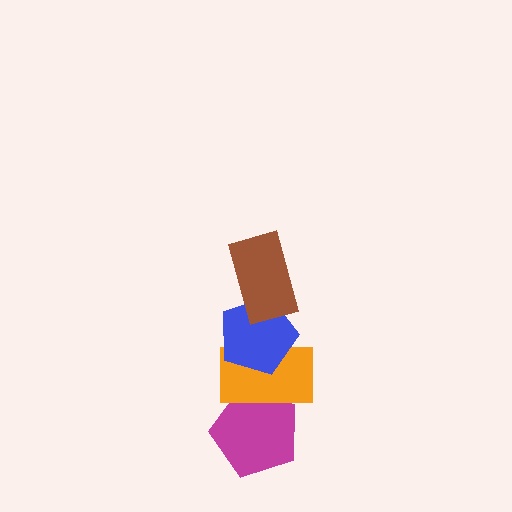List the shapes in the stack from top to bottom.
From top to bottom: the brown rectangle, the blue pentagon, the orange rectangle, the magenta pentagon.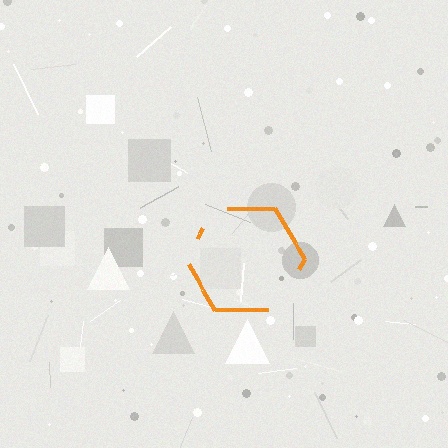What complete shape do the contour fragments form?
The contour fragments form a hexagon.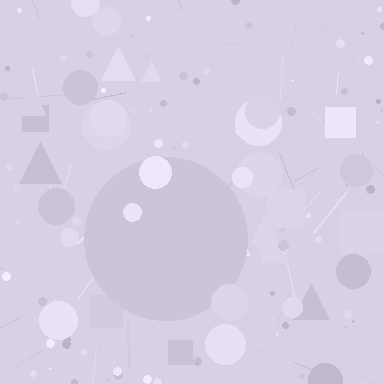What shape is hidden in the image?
A circle is hidden in the image.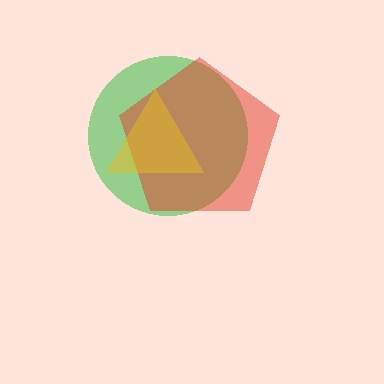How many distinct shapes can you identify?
There are 3 distinct shapes: a green circle, a red pentagon, a yellow triangle.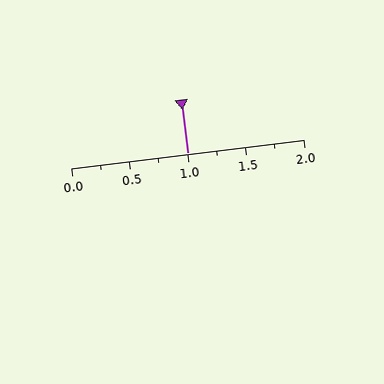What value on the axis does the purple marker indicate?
The marker indicates approximately 1.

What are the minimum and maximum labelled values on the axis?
The axis runs from 0.0 to 2.0.